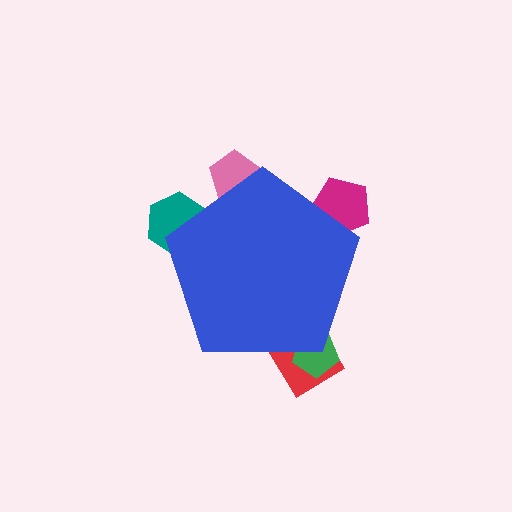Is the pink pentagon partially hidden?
Yes, the pink pentagon is partially hidden behind the blue pentagon.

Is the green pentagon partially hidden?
Yes, the green pentagon is partially hidden behind the blue pentagon.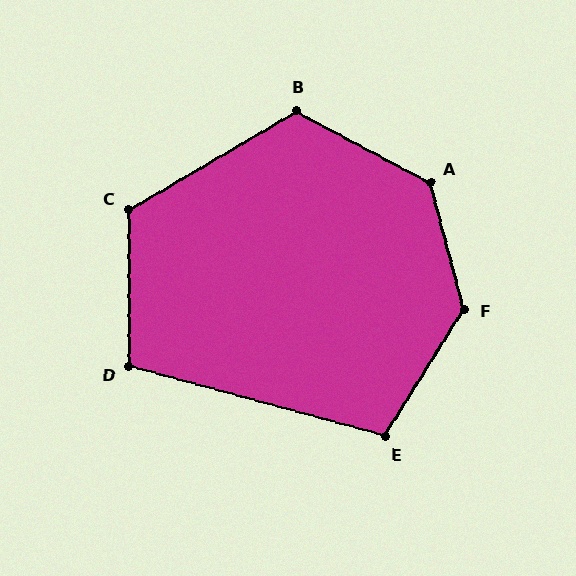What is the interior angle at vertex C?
Approximately 121 degrees (obtuse).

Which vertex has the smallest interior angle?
D, at approximately 105 degrees.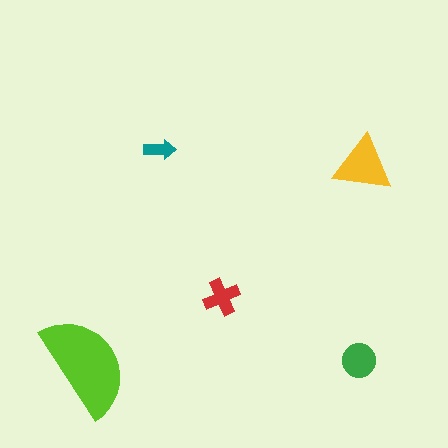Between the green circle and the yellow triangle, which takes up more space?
The yellow triangle.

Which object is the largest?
The lime semicircle.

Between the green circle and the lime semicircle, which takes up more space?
The lime semicircle.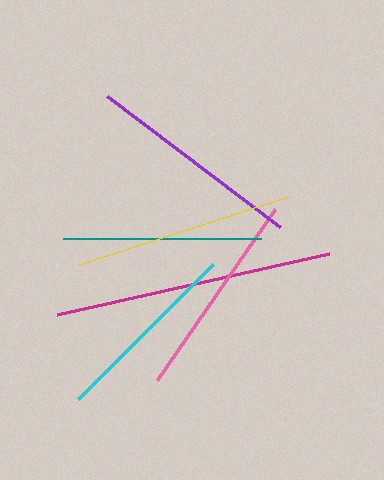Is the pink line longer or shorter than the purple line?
The purple line is longer than the pink line.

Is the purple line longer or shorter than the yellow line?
The yellow line is longer than the purple line.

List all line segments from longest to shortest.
From longest to shortest: magenta, yellow, purple, pink, teal, cyan.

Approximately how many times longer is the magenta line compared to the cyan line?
The magenta line is approximately 1.5 times the length of the cyan line.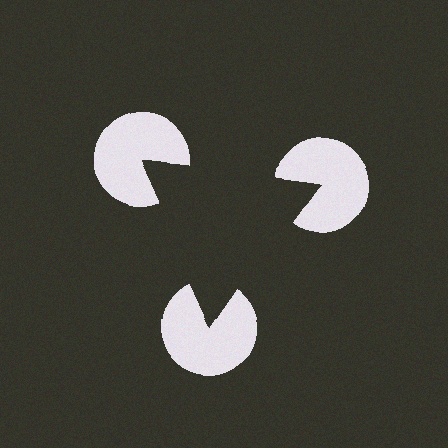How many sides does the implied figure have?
3 sides.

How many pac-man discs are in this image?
There are 3 — one at each vertex of the illusory triangle.